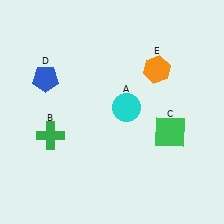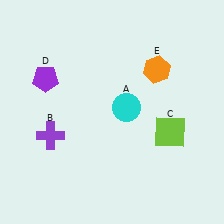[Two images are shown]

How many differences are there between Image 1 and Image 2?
There are 3 differences between the two images.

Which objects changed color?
B changed from green to purple. C changed from green to lime. D changed from blue to purple.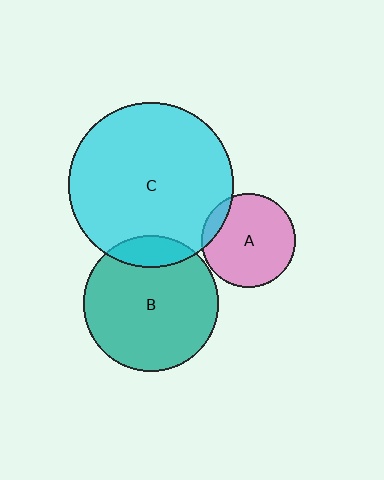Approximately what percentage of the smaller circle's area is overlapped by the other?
Approximately 15%.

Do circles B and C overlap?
Yes.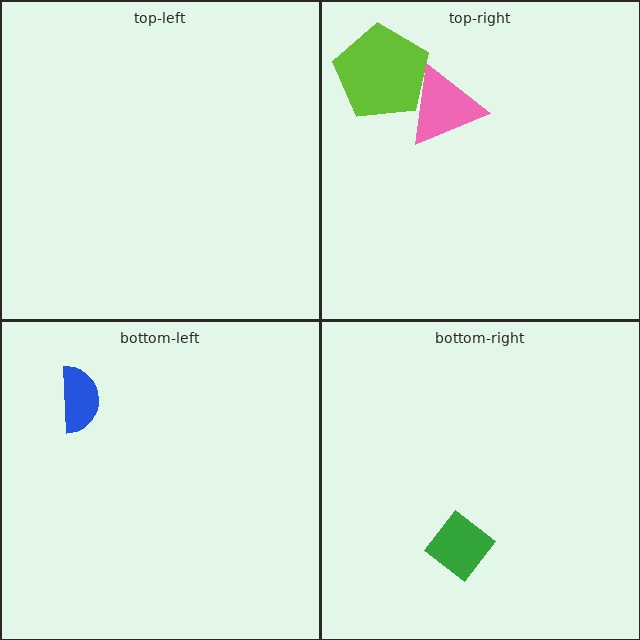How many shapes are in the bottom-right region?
1.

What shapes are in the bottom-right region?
The green diamond.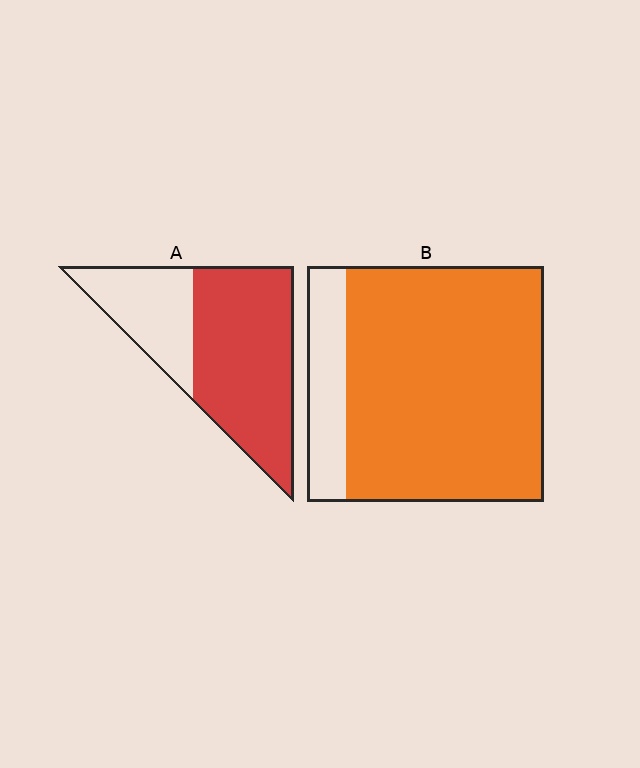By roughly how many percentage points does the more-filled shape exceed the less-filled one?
By roughly 15 percentage points (B over A).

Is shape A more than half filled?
Yes.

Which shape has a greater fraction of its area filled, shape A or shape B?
Shape B.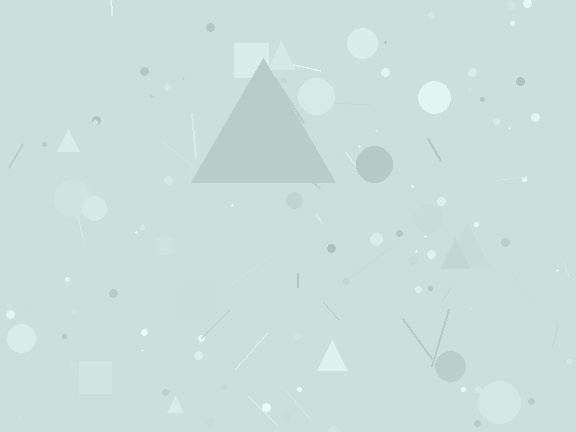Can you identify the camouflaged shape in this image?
The camouflaged shape is a triangle.